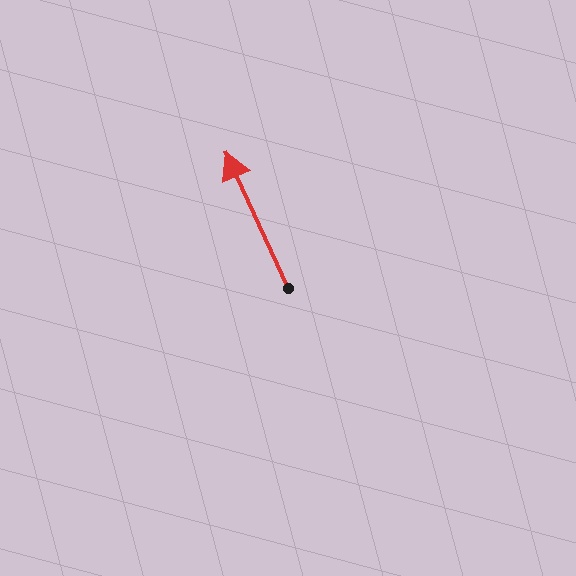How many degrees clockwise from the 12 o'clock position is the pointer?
Approximately 335 degrees.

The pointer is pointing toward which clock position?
Roughly 11 o'clock.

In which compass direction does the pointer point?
Northwest.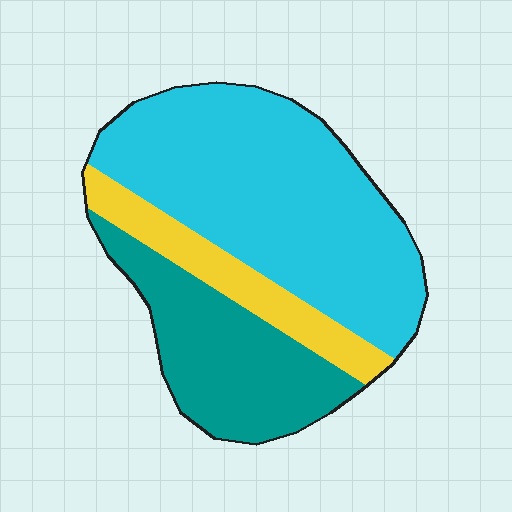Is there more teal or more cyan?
Cyan.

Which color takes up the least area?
Yellow, at roughly 15%.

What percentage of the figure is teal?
Teal covers 29% of the figure.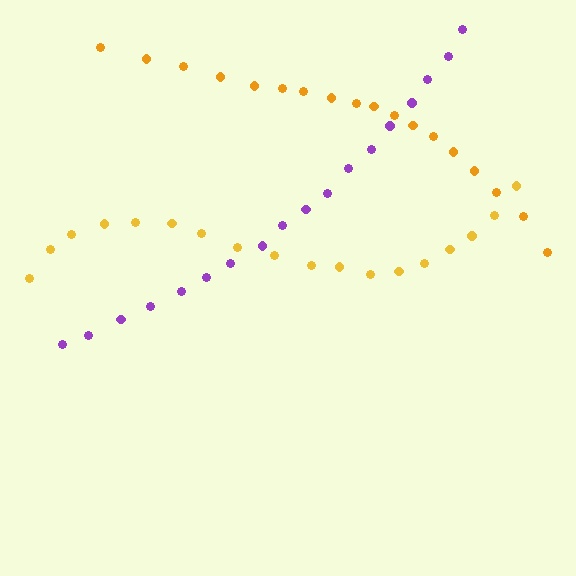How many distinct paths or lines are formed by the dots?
There are 3 distinct paths.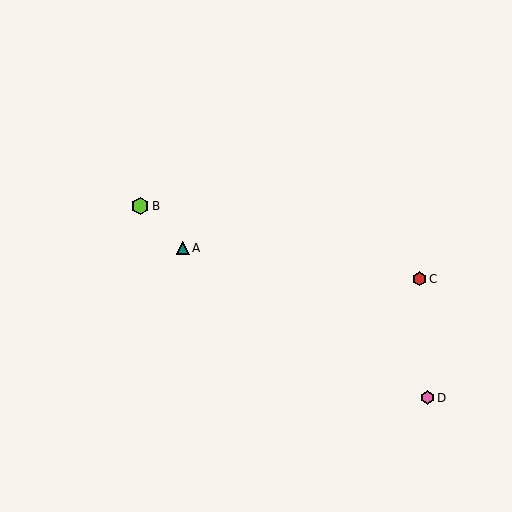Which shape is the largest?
The lime hexagon (labeled B) is the largest.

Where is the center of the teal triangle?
The center of the teal triangle is at (183, 248).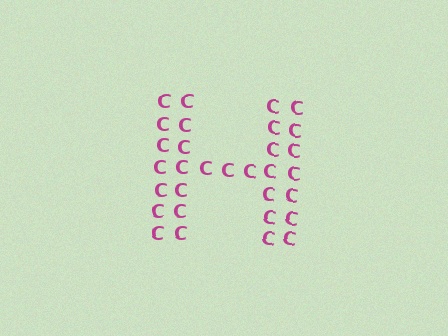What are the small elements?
The small elements are letter C's.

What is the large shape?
The large shape is the letter H.